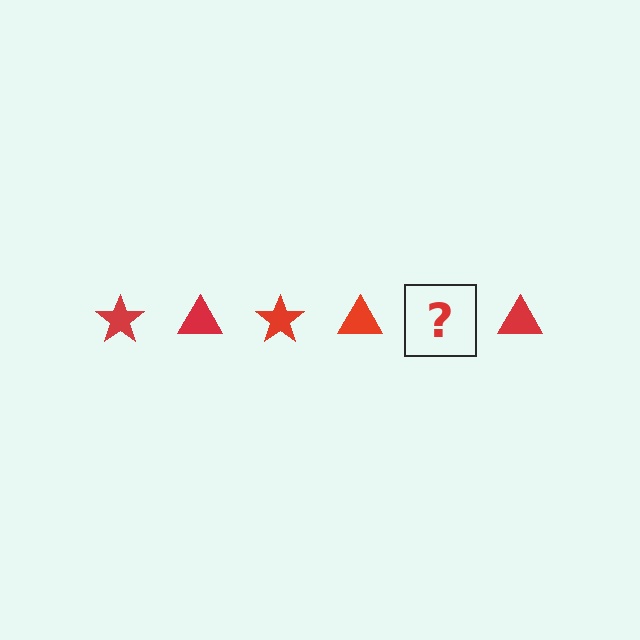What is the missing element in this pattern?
The missing element is a red star.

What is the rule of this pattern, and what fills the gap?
The rule is that the pattern cycles through star, triangle shapes in red. The gap should be filled with a red star.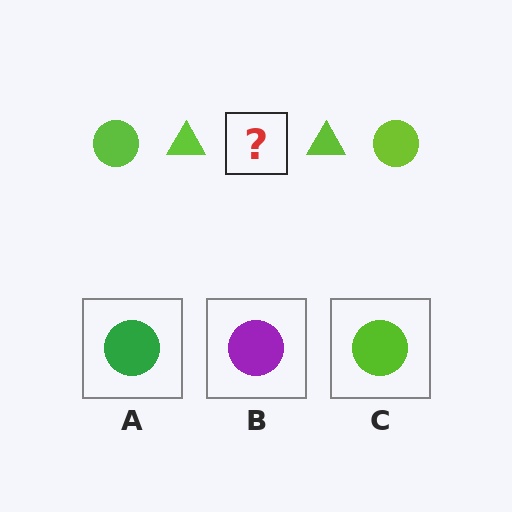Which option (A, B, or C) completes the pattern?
C.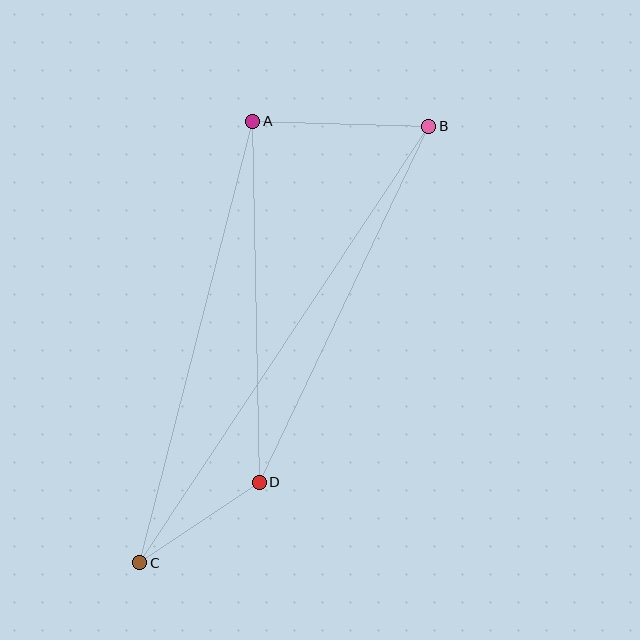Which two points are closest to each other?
Points C and D are closest to each other.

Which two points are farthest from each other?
Points B and C are farthest from each other.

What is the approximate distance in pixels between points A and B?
The distance between A and B is approximately 176 pixels.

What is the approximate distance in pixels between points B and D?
The distance between B and D is approximately 394 pixels.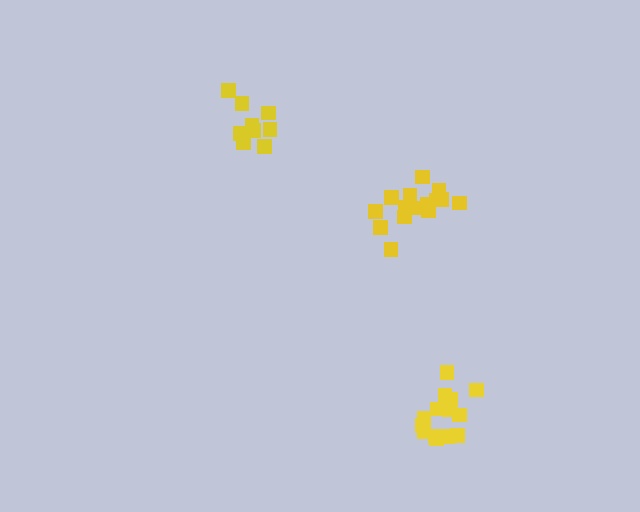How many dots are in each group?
Group 1: 14 dots, Group 2: 15 dots, Group 3: 9 dots (38 total).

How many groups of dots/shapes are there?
There are 3 groups.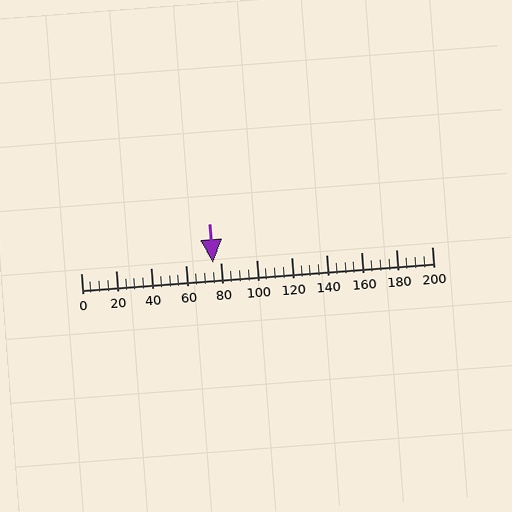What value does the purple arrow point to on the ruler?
The purple arrow points to approximately 75.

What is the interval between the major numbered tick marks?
The major tick marks are spaced 20 units apart.